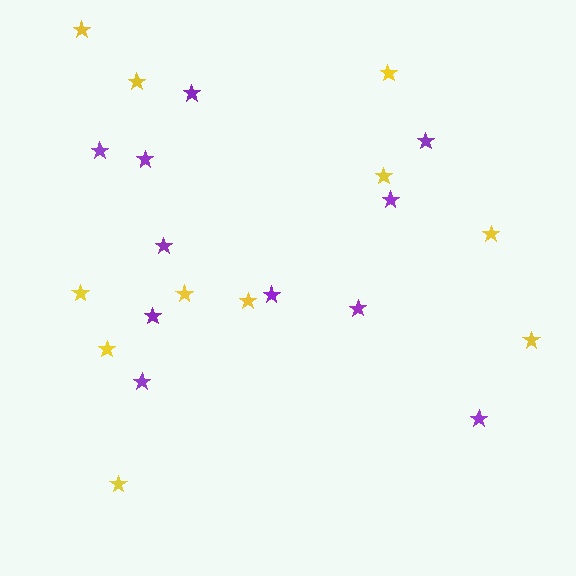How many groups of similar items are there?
There are 2 groups: one group of purple stars (11) and one group of yellow stars (11).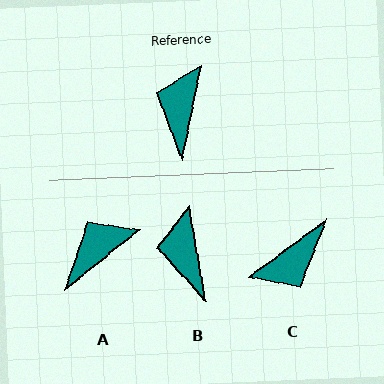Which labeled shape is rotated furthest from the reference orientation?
C, about 138 degrees away.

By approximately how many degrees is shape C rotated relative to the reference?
Approximately 138 degrees counter-clockwise.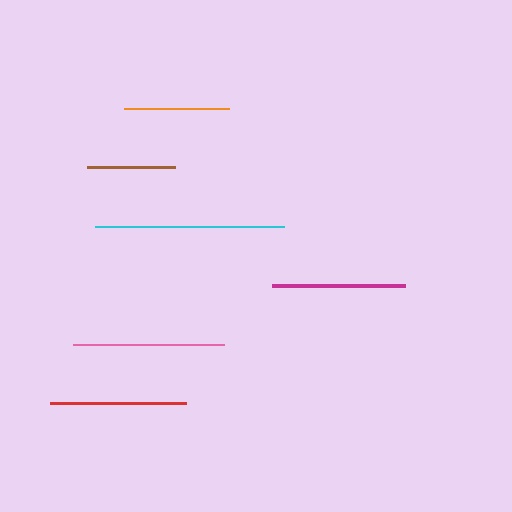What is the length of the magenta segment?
The magenta segment is approximately 133 pixels long.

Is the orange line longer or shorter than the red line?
The red line is longer than the orange line.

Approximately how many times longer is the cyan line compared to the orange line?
The cyan line is approximately 1.8 times the length of the orange line.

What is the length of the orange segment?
The orange segment is approximately 105 pixels long.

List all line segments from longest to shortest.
From longest to shortest: cyan, pink, red, magenta, orange, brown.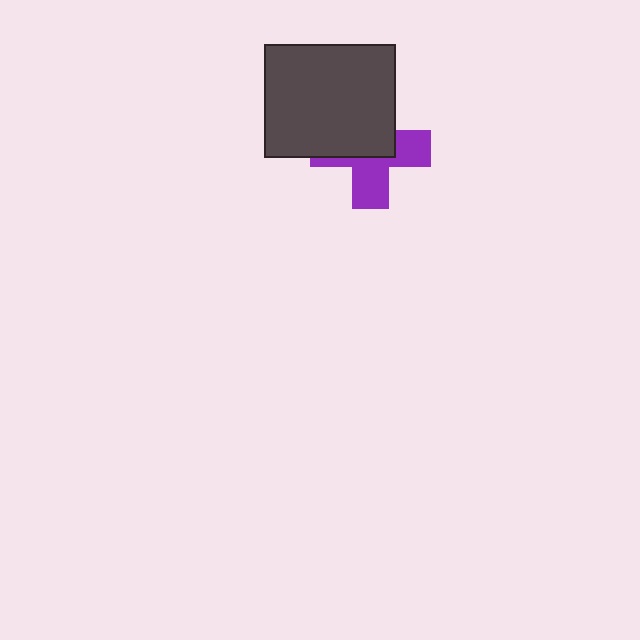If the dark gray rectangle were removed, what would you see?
You would see the complete purple cross.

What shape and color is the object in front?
The object in front is a dark gray rectangle.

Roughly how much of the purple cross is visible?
About half of it is visible (roughly 49%).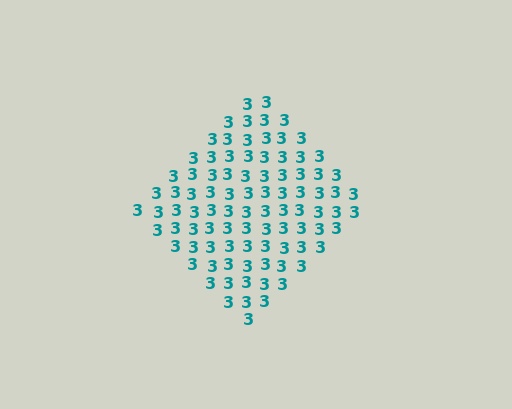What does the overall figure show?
The overall figure shows a diamond.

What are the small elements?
The small elements are digit 3's.